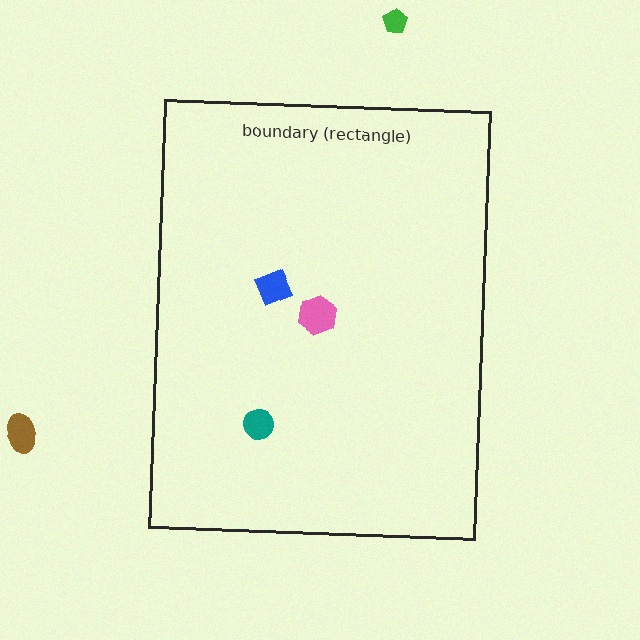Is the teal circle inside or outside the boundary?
Inside.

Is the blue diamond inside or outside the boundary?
Inside.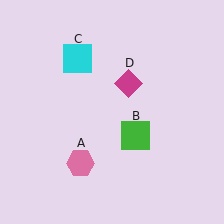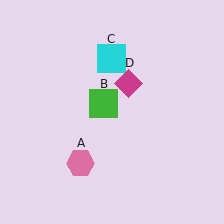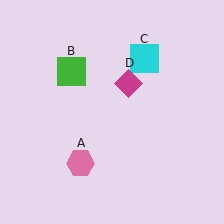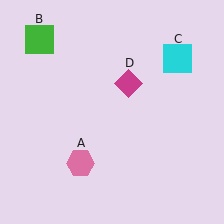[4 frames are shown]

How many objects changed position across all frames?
2 objects changed position: green square (object B), cyan square (object C).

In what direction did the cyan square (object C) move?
The cyan square (object C) moved right.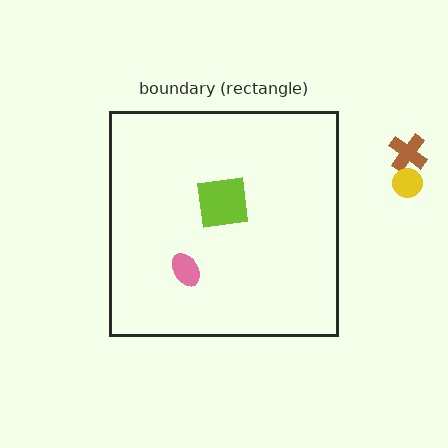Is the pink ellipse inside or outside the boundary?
Inside.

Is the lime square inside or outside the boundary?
Inside.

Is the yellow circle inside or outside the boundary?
Outside.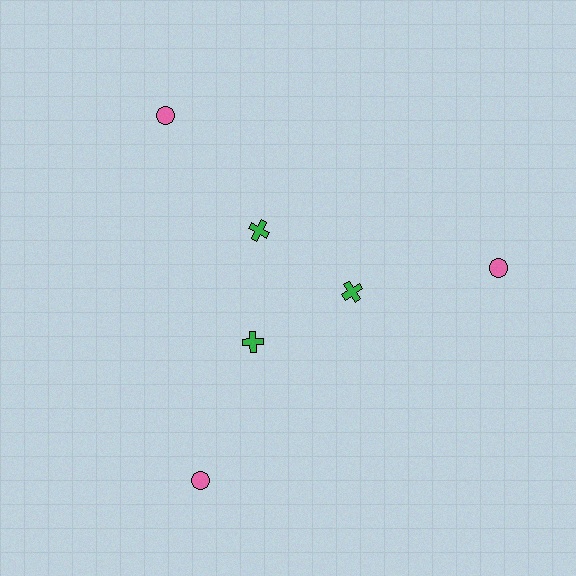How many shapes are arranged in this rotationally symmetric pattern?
There are 6 shapes, arranged in 3 groups of 2.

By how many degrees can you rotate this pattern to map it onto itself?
The pattern maps onto itself every 120 degrees of rotation.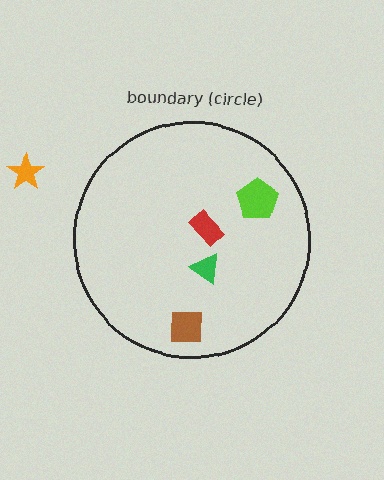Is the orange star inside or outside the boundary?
Outside.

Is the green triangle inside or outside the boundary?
Inside.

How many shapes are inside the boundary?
4 inside, 1 outside.